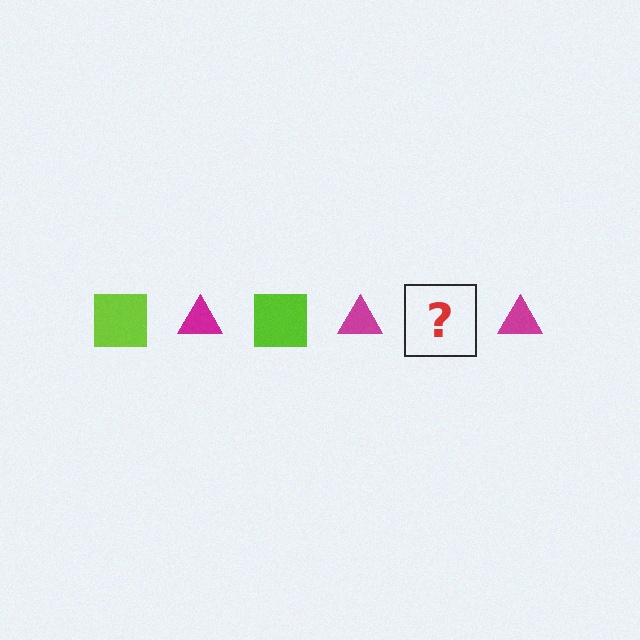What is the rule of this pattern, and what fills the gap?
The rule is that the pattern alternates between lime square and magenta triangle. The gap should be filled with a lime square.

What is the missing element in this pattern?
The missing element is a lime square.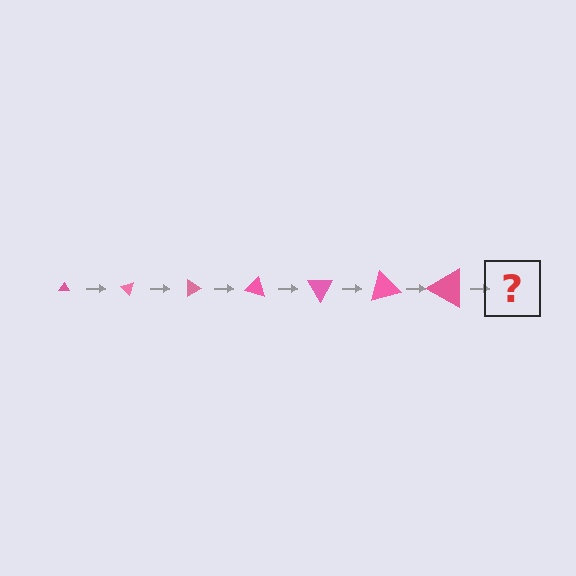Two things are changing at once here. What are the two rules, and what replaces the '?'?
The two rules are that the triangle grows larger each step and it rotates 45 degrees each step. The '?' should be a triangle, larger than the previous one and rotated 315 degrees from the start.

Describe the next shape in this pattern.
It should be a triangle, larger than the previous one and rotated 315 degrees from the start.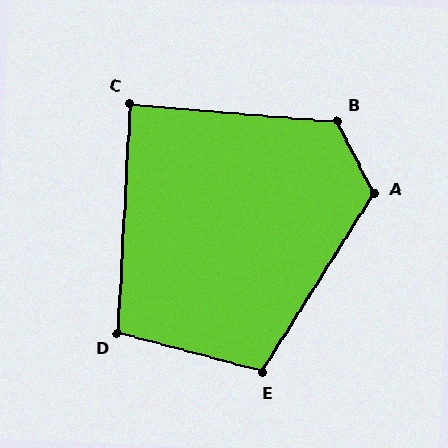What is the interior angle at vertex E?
Approximately 107 degrees (obtuse).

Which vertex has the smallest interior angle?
C, at approximately 88 degrees.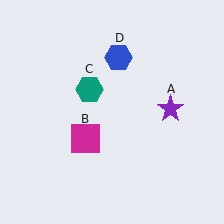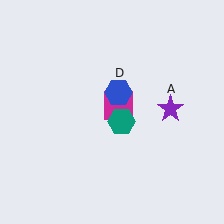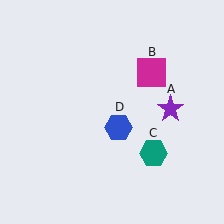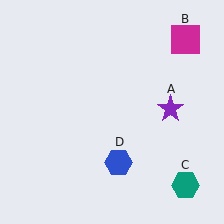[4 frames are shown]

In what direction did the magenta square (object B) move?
The magenta square (object B) moved up and to the right.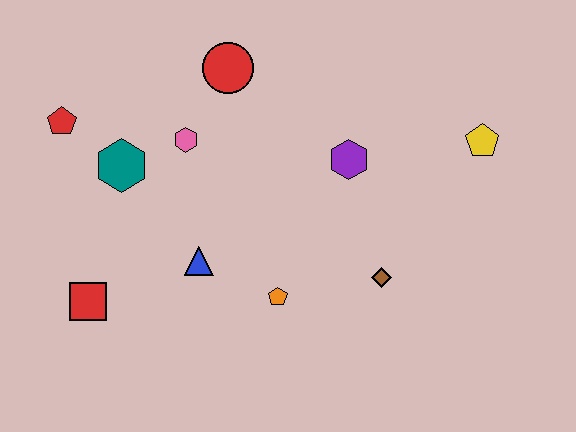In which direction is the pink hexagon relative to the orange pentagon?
The pink hexagon is above the orange pentagon.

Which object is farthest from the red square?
The yellow pentagon is farthest from the red square.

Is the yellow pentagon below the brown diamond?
No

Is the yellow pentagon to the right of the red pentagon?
Yes